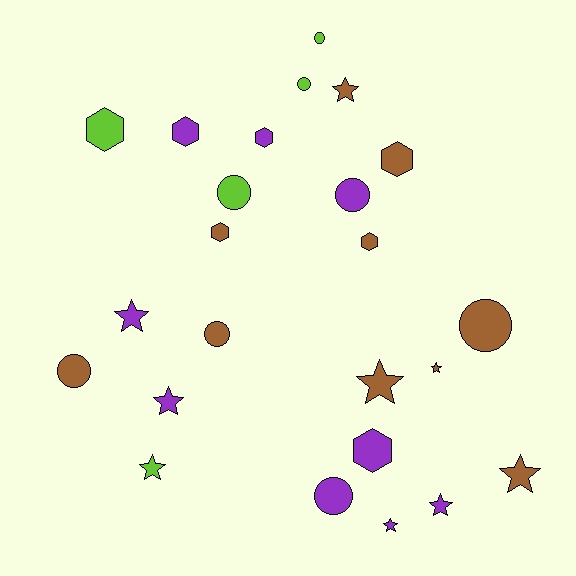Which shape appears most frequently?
Star, with 9 objects.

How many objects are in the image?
There are 24 objects.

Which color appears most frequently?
Brown, with 10 objects.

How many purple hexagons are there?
There are 3 purple hexagons.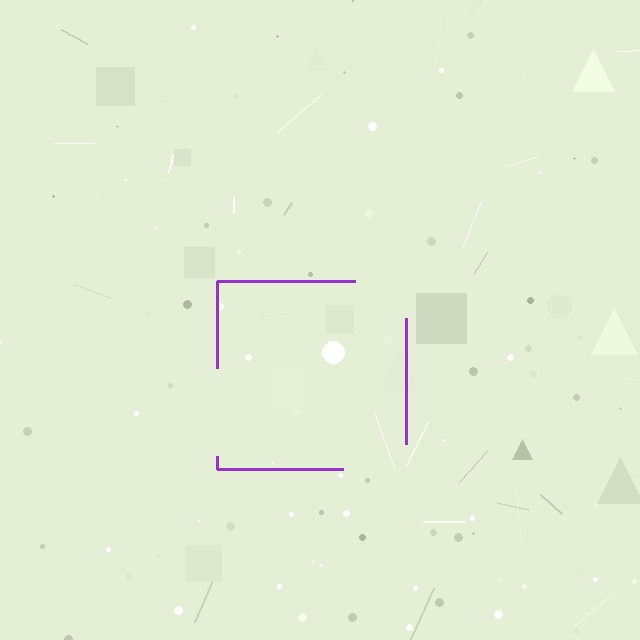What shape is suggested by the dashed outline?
The dashed outline suggests a square.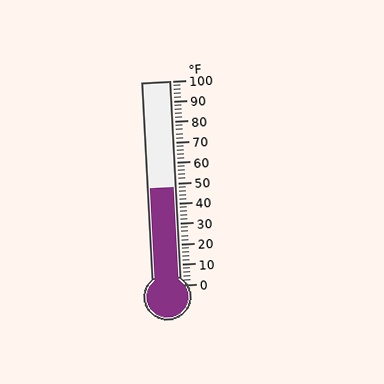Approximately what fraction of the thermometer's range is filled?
The thermometer is filled to approximately 50% of its range.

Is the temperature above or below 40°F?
The temperature is above 40°F.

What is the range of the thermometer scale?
The thermometer scale ranges from 0°F to 100°F.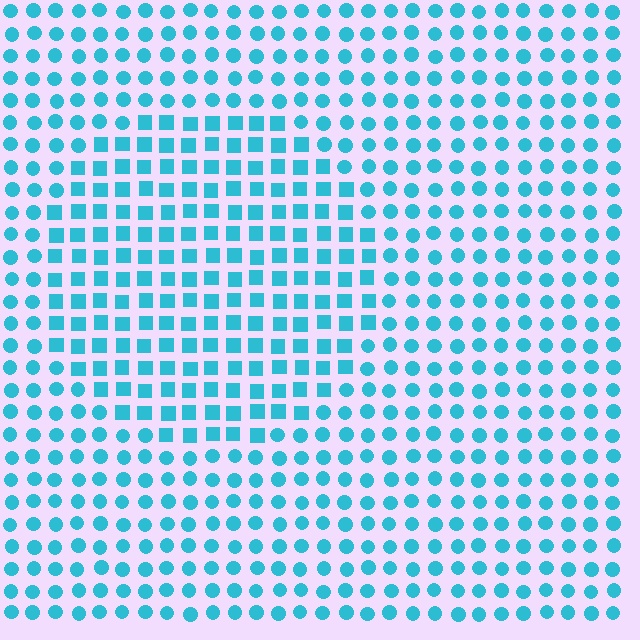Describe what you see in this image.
The image is filled with small cyan elements arranged in a uniform grid. A circle-shaped region contains squares, while the surrounding area contains circles. The boundary is defined purely by the change in element shape.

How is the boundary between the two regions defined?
The boundary is defined by a change in element shape: squares inside vs. circles outside. All elements share the same color and spacing.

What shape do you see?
I see a circle.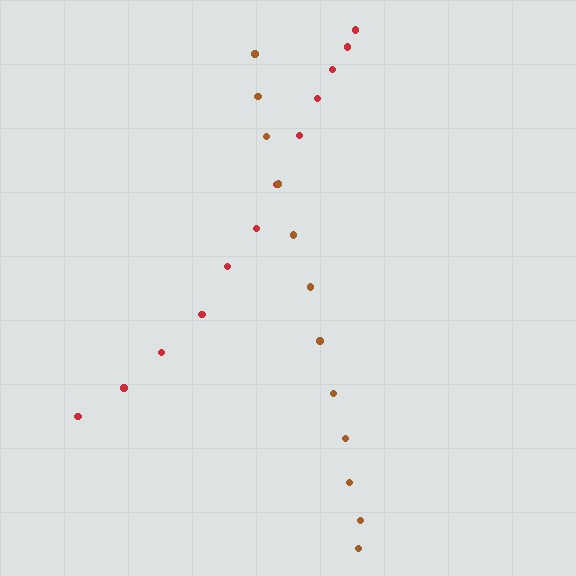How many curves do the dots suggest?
There are 2 distinct paths.